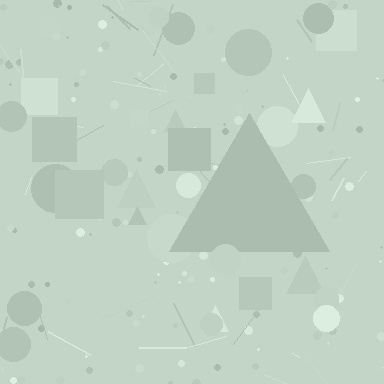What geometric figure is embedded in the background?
A triangle is embedded in the background.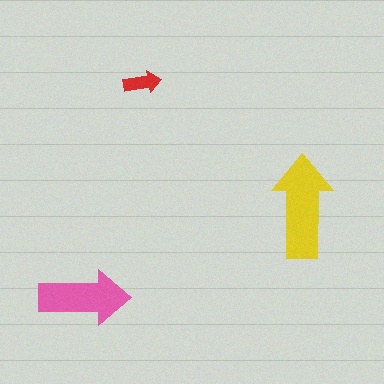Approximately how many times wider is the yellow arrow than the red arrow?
About 2.5 times wider.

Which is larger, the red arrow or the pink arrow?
The pink one.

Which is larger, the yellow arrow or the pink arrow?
The yellow one.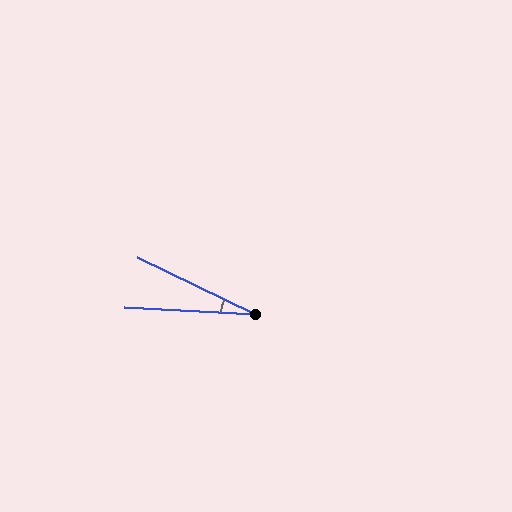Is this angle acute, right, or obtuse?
It is acute.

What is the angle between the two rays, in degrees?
Approximately 23 degrees.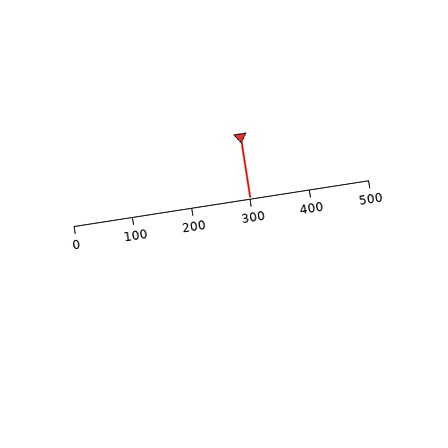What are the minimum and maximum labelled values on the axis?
The axis runs from 0 to 500.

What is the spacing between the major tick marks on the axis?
The major ticks are spaced 100 apart.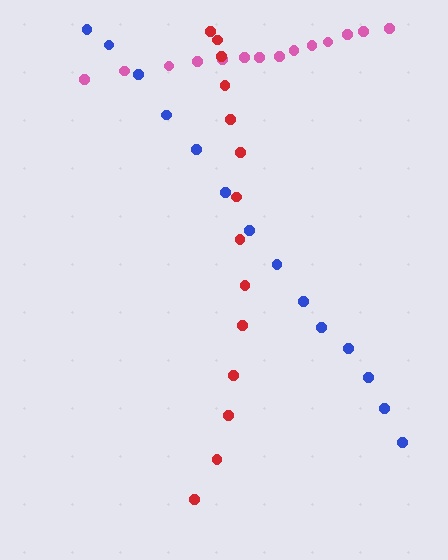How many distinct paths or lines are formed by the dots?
There are 3 distinct paths.